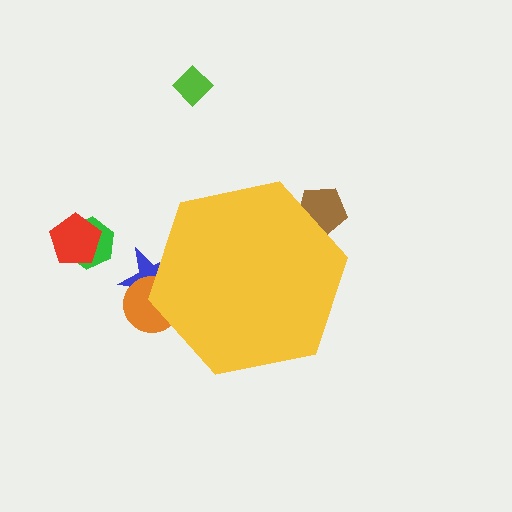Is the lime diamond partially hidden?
No, the lime diamond is fully visible.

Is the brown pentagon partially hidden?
Yes, the brown pentagon is partially hidden behind the yellow hexagon.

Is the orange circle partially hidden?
Yes, the orange circle is partially hidden behind the yellow hexagon.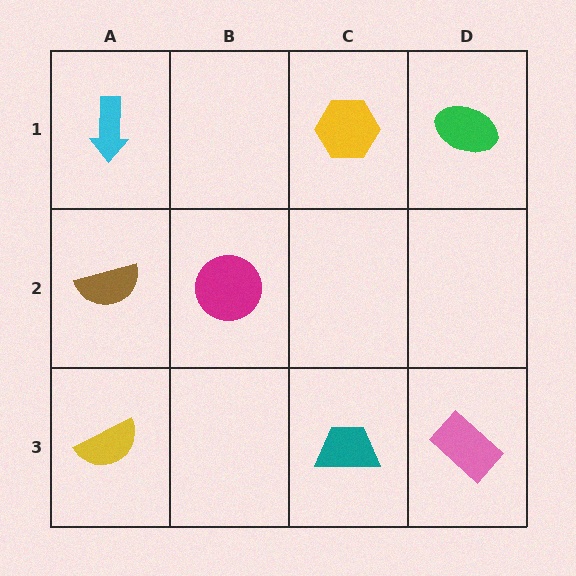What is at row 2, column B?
A magenta circle.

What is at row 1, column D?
A green ellipse.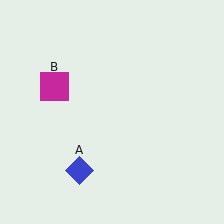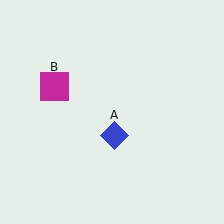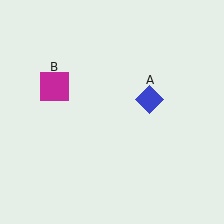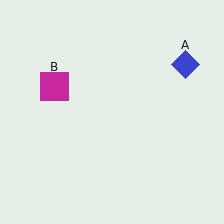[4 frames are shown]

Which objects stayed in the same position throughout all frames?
Magenta square (object B) remained stationary.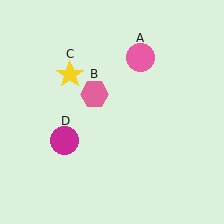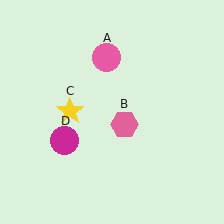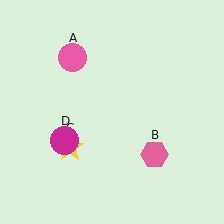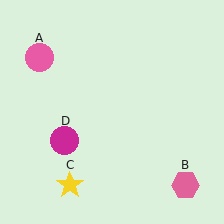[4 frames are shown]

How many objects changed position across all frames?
3 objects changed position: pink circle (object A), pink hexagon (object B), yellow star (object C).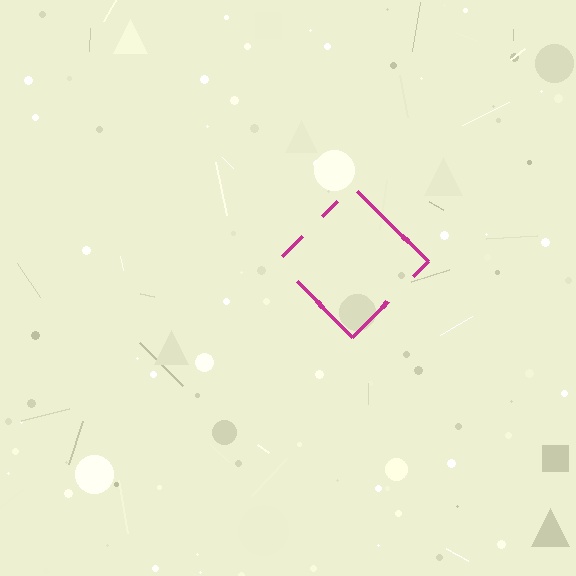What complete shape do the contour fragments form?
The contour fragments form a diamond.